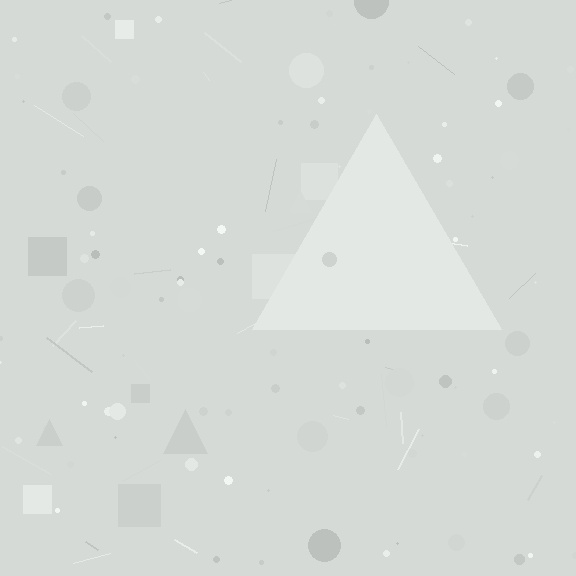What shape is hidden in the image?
A triangle is hidden in the image.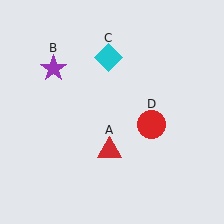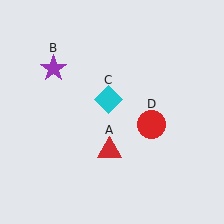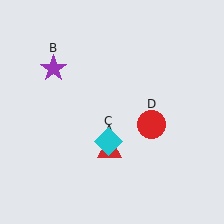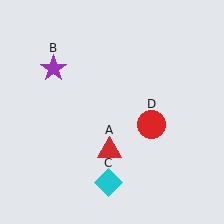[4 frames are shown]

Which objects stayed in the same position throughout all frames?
Red triangle (object A) and purple star (object B) and red circle (object D) remained stationary.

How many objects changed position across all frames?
1 object changed position: cyan diamond (object C).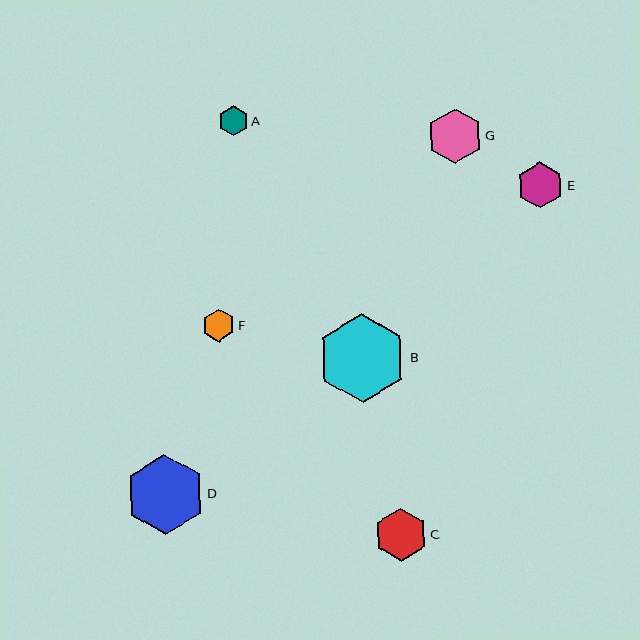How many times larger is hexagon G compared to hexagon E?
Hexagon G is approximately 1.2 times the size of hexagon E.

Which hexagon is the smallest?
Hexagon A is the smallest with a size of approximately 30 pixels.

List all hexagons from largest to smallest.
From largest to smallest: B, D, G, C, E, F, A.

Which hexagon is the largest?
Hexagon B is the largest with a size of approximately 89 pixels.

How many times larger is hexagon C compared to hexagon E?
Hexagon C is approximately 1.1 times the size of hexagon E.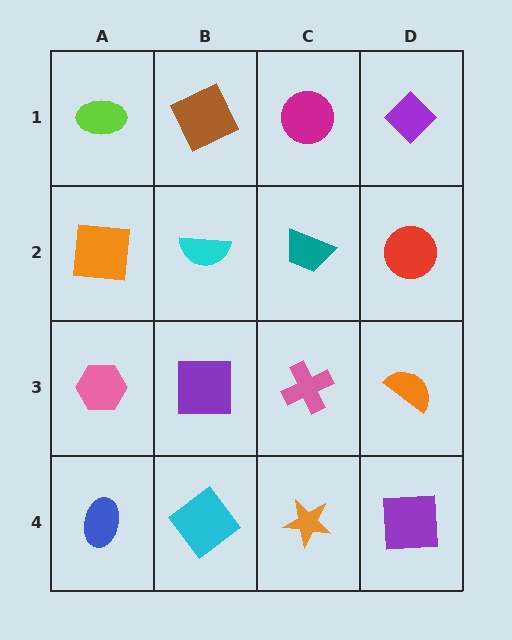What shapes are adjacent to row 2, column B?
A brown square (row 1, column B), a purple square (row 3, column B), an orange square (row 2, column A), a teal trapezoid (row 2, column C).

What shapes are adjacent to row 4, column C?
A pink cross (row 3, column C), a cyan diamond (row 4, column B), a purple square (row 4, column D).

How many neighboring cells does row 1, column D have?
2.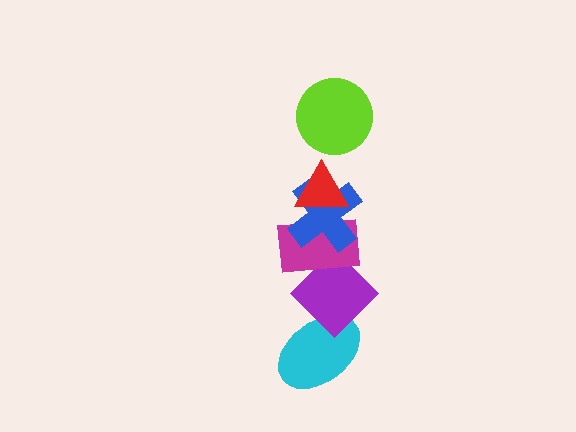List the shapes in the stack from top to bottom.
From top to bottom: the lime circle, the red triangle, the blue cross, the magenta rectangle, the purple diamond, the cyan ellipse.